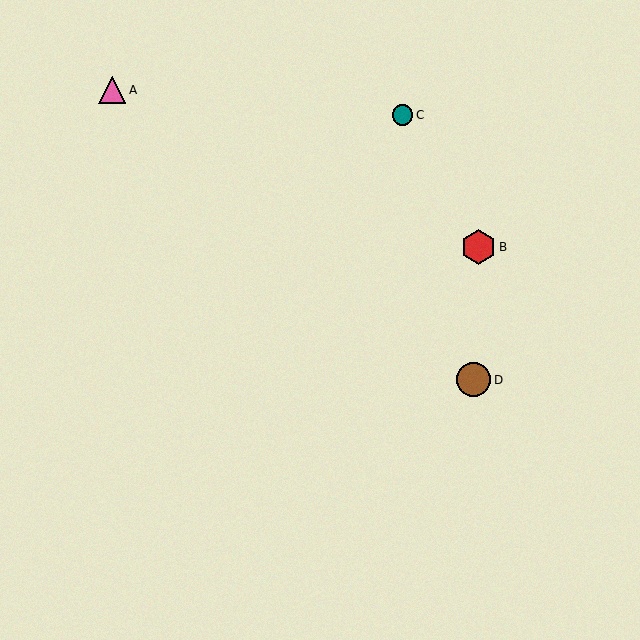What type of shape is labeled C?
Shape C is a teal circle.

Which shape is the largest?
The red hexagon (labeled B) is the largest.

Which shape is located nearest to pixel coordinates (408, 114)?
The teal circle (labeled C) at (402, 115) is nearest to that location.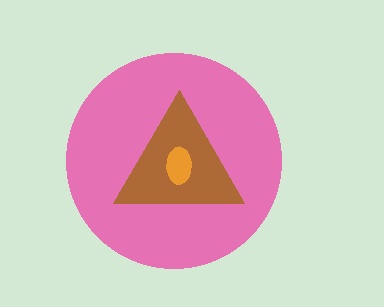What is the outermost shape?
The pink circle.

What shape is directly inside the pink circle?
The brown triangle.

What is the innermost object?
The orange ellipse.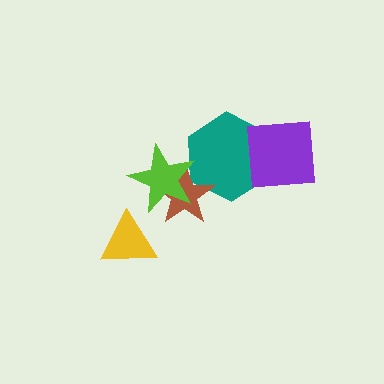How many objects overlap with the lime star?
2 objects overlap with the lime star.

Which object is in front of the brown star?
The lime star is in front of the brown star.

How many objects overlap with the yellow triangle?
0 objects overlap with the yellow triangle.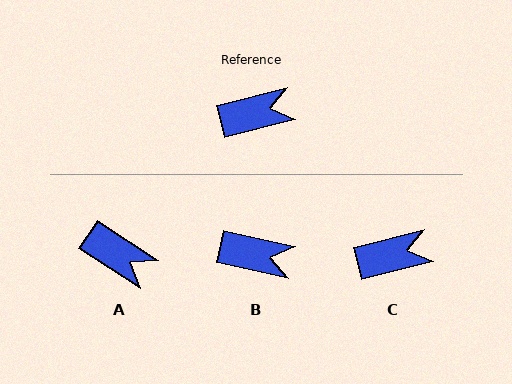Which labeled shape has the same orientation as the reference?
C.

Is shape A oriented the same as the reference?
No, it is off by about 48 degrees.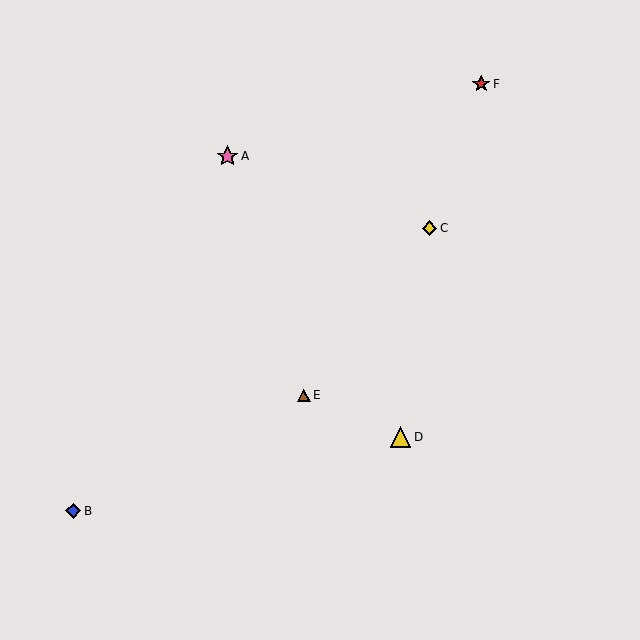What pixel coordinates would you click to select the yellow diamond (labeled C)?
Click at (429, 228) to select the yellow diamond C.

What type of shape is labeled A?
Shape A is a pink star.